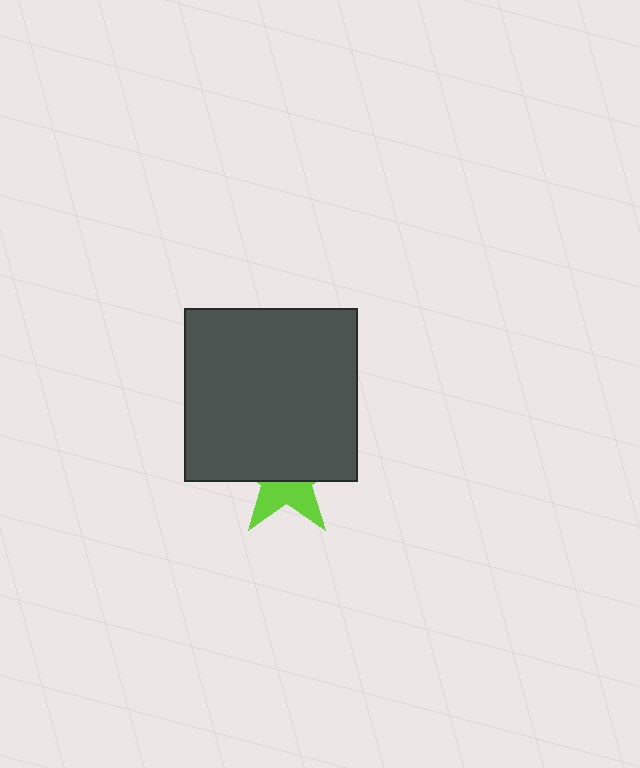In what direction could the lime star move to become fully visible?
The lime star could move down. That would shift it out from behind the dark gray square entirely.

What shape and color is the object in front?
The object in front is a dark gray square.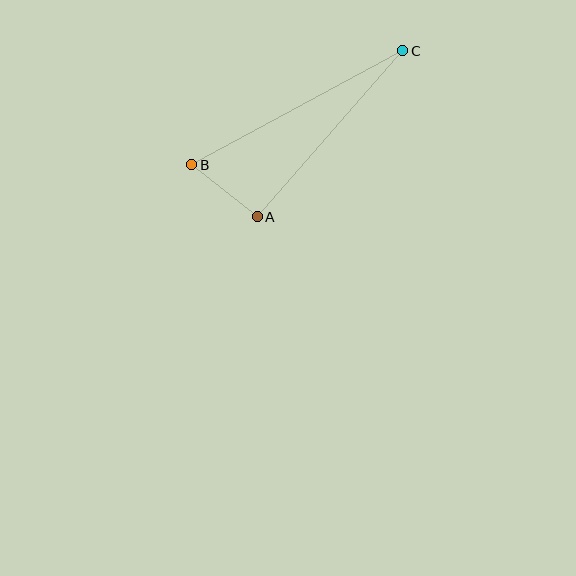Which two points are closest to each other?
Points A and B are closest to each other.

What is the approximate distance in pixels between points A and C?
The distance between A and C is approximately 221 pixels.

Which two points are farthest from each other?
Points B and C are farthest from each other.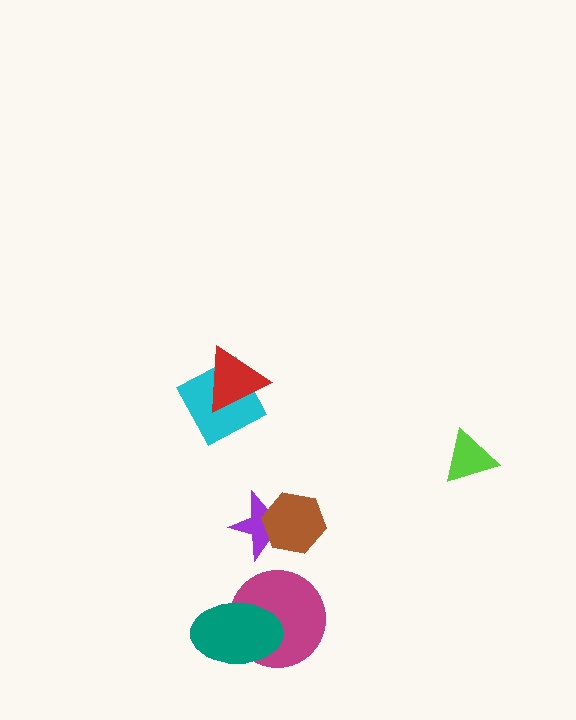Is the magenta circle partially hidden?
Yes, it is partially covered by another shape.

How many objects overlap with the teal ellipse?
1 object overlaps with the teal ellipse.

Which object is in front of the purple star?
The brown hexagon is in front of the purple star.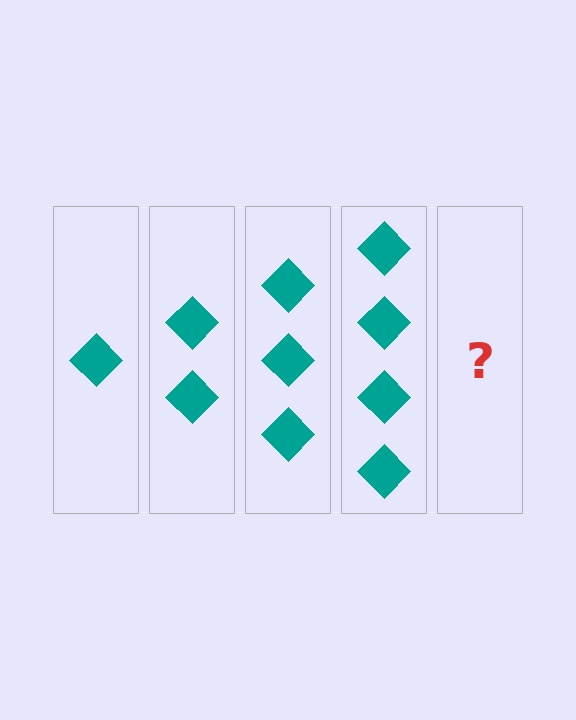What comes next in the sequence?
The next element should be 5 diamonds.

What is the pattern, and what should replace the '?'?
The pattern is that each step adds one more diamond. The '?' should be 5 diamonds.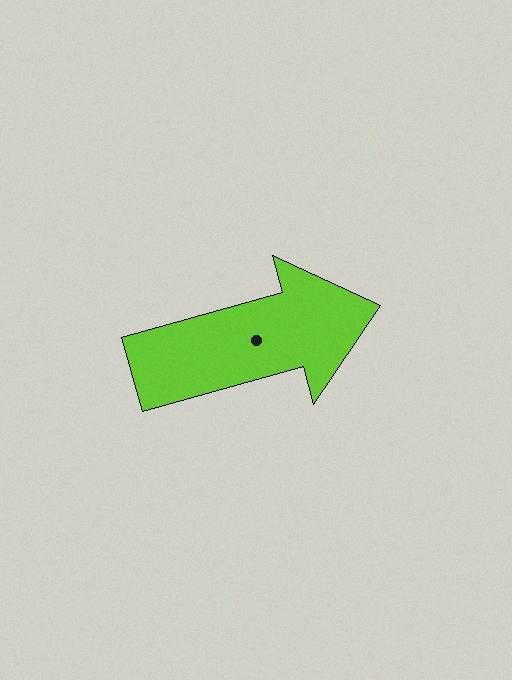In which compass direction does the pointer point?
East.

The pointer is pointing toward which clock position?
Roughly 2 o'clock.